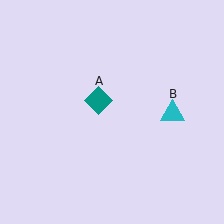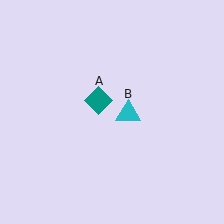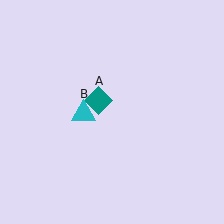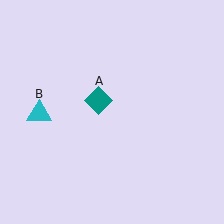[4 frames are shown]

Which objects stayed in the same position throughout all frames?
Teal diamond (object A) remained stationary.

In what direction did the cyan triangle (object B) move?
The cyan triangle (object B) moved left.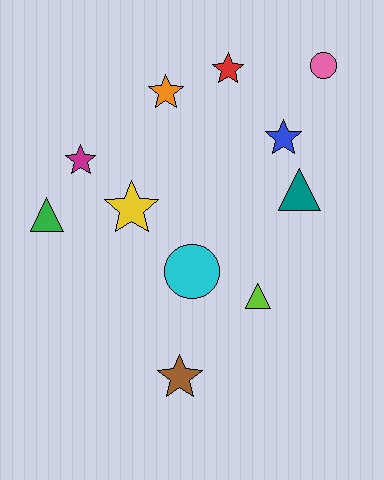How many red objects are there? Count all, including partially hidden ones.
There is 1 red object.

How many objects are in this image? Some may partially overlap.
There are 11 objects.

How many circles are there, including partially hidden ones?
There are 2 circles.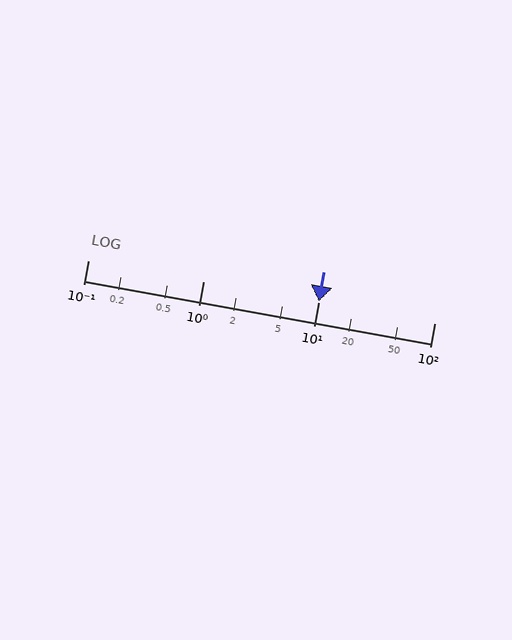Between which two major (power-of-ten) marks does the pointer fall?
The pointer is between 10 and 100.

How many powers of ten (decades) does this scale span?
The scale spans 3 decades, from 0.1 to 100.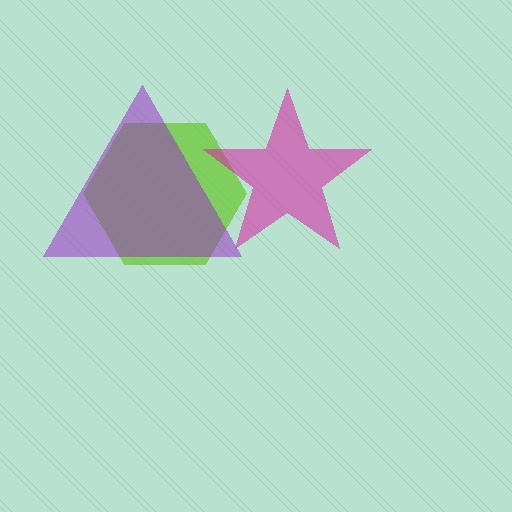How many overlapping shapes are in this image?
There are 3 overlapping shapes in the image.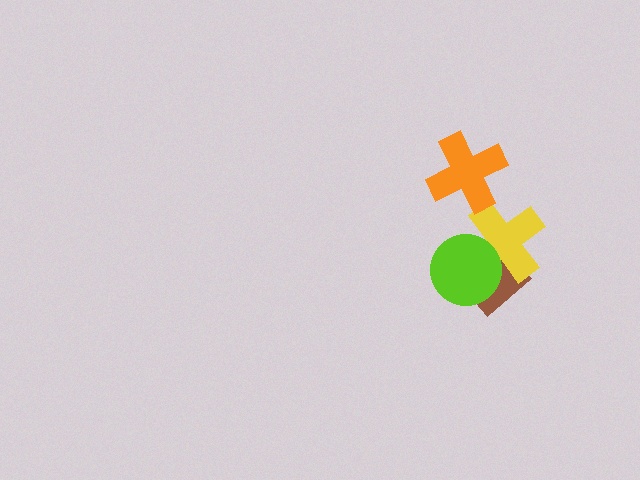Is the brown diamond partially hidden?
Yes, it is partially covered by another shape.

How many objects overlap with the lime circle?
2 objects overlap with the lime circle.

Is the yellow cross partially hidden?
Yes, it is partially covered by another shape.